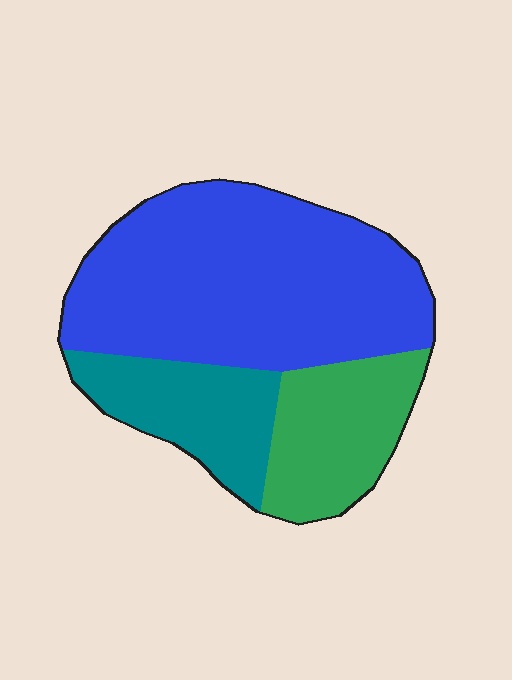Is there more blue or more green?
Blue.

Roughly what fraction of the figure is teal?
Teal takes up less than a quarter of the figure.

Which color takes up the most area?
Blue, at roughly 60%.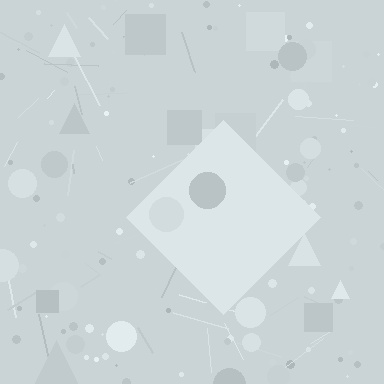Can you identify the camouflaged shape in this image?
The camouflaged shape is a diamond.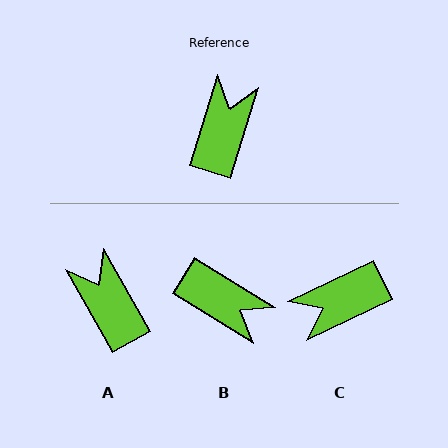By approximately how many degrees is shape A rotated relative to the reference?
Approximately 47 degrees counter-clockwise.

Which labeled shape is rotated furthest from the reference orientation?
C, about 133 degrees away.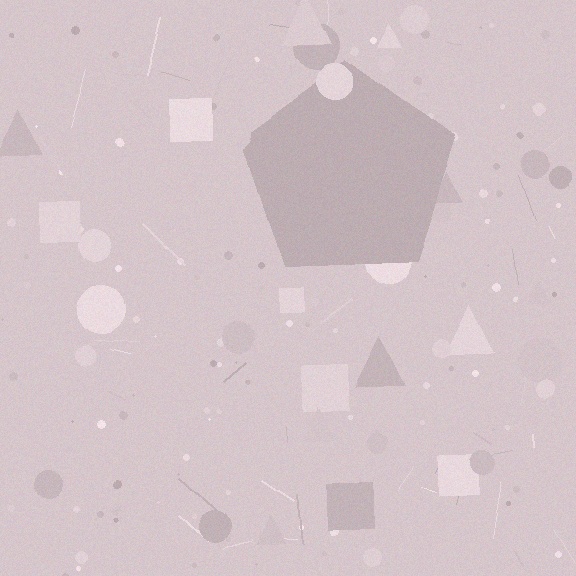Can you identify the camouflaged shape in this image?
The camouflaged shape is a pentagon.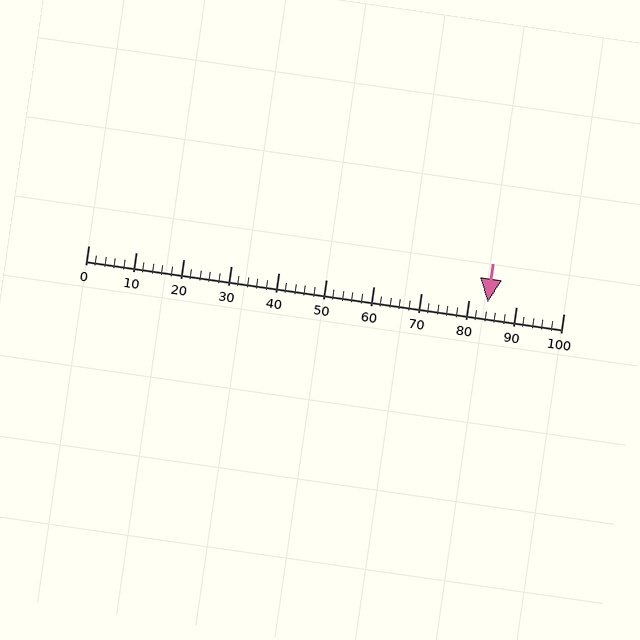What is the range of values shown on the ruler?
The ruler shows values from 0 to 100.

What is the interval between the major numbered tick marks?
The major tick marks are spaced 10 units apart.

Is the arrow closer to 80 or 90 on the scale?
The arrow is closer to 80.